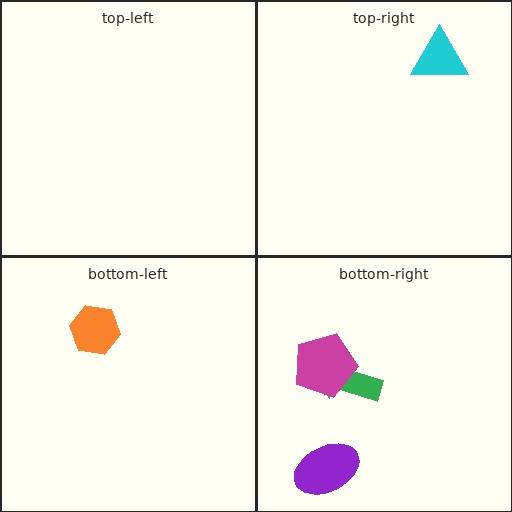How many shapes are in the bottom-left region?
1.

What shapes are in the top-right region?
The cyan triangle.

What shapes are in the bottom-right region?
The green arrow, the purple ellipse, the magenta pentagon.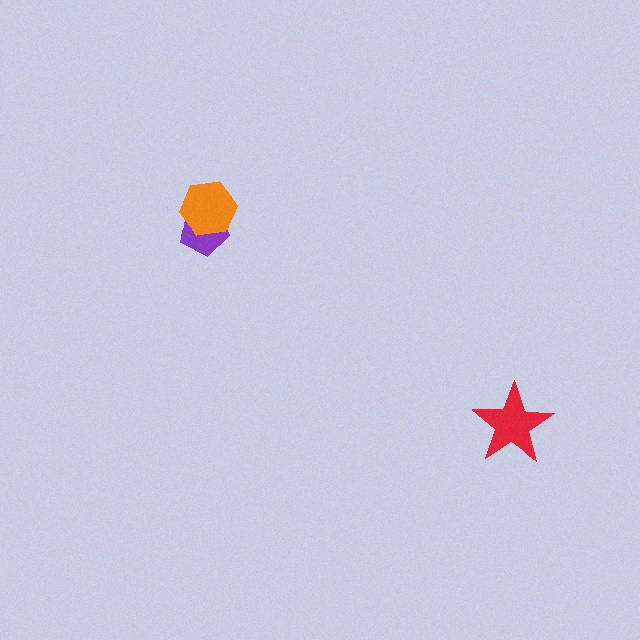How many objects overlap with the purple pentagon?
1 object overlaps with the purple pentagon.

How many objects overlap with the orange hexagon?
1 object overlaps with the orange hexagon.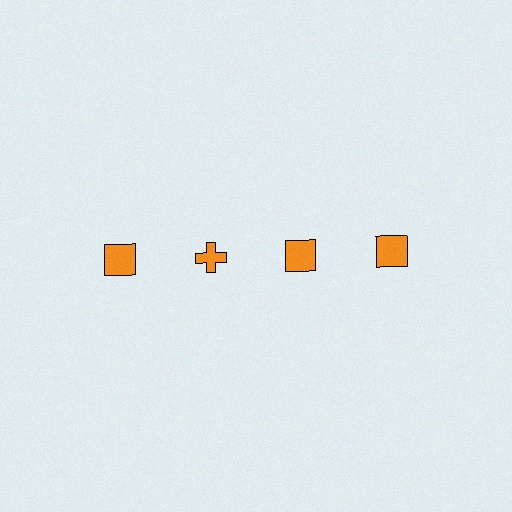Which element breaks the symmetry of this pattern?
The orange cross in the top row, second from left column breaks the symmetry. All other shapes are orange squares.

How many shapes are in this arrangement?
There are 4 shapes arranged in a grid pattern.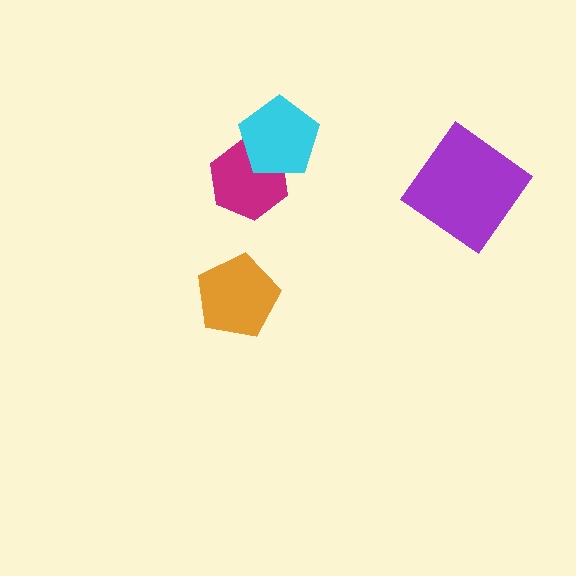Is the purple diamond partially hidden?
No, no other shape covers it.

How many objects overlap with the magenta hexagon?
1 object overlaps with the magenta hexagon.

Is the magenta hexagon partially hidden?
Yes, it is partially covered by another shape.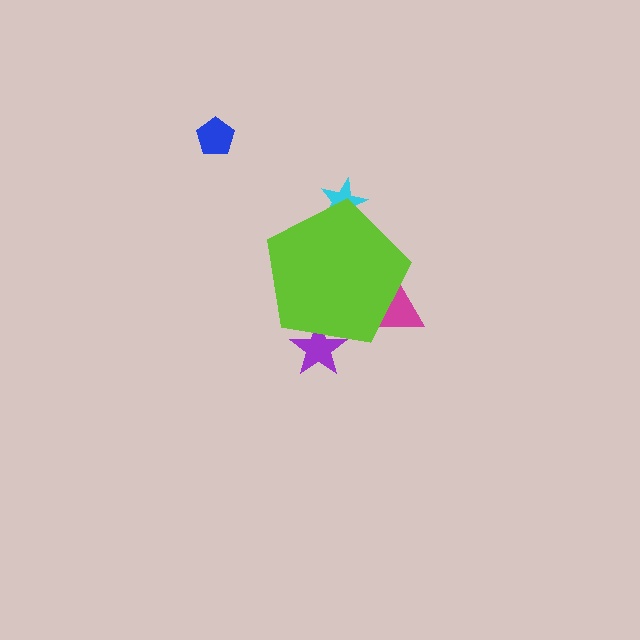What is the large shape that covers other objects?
A lime pentagon.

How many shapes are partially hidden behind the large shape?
3 shapes are partially hidden.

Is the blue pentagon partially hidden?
No, the blue pentagon is fully visible.